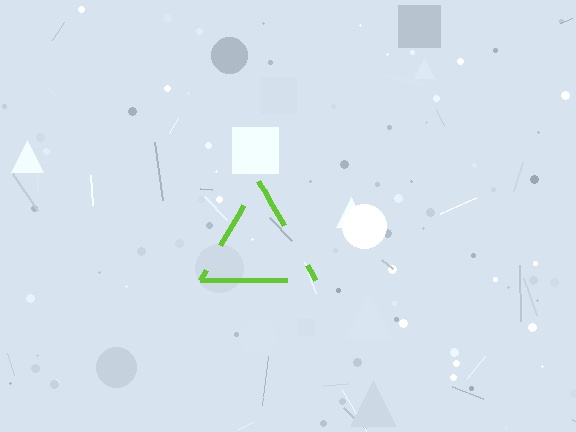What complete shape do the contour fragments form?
The contour fragments form a triangle.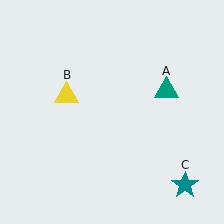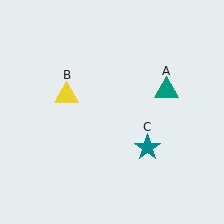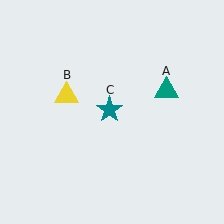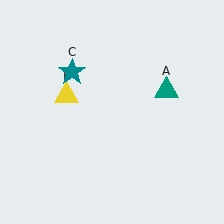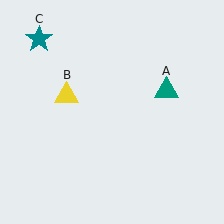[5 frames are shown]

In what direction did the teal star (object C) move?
The teal star (object C) moved up and to the left.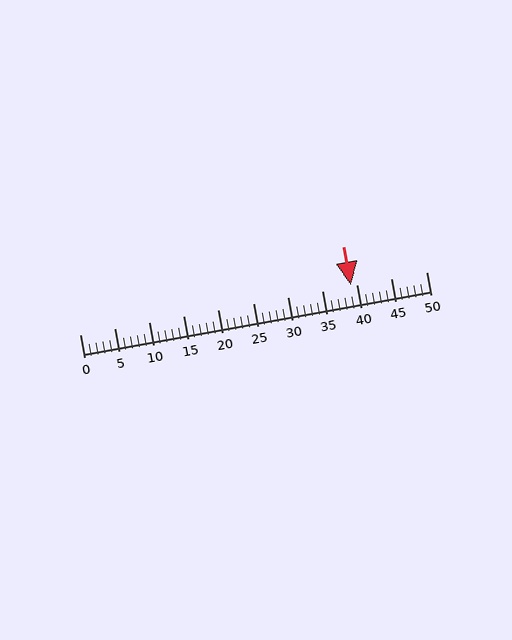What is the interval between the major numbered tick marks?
The major tick marks are spaced 5 units apart.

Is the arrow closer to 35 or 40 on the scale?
The arrow is closer to 40.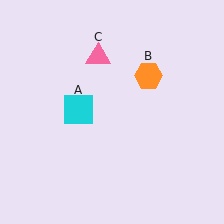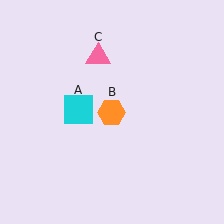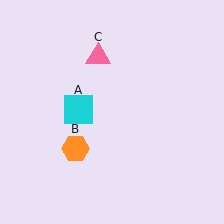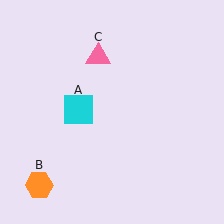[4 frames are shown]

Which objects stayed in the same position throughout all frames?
Cyan square (object A) and pink triangle (object C) remained stationary.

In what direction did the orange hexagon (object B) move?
The orange hexagon (object B) moved down and to the left.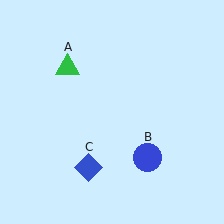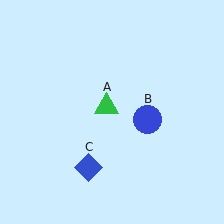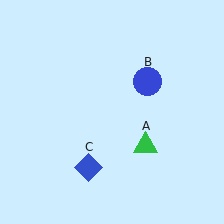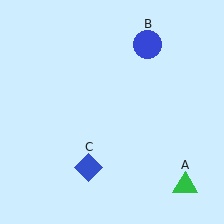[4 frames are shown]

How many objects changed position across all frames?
2 objects changed position: green triangle (object A), blue circle (object B).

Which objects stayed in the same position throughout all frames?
Blue diamond (object C) remained stationary.